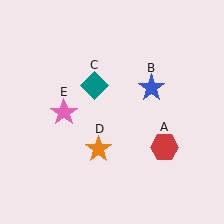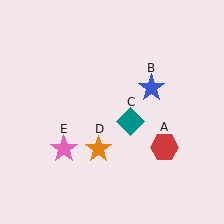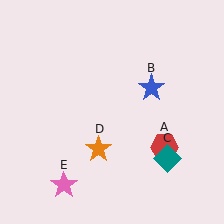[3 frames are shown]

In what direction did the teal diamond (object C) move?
The teal diamond (object C) moved down and to the right.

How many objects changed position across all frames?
2 objects changed position: teal diamond (object C), pink star (object E).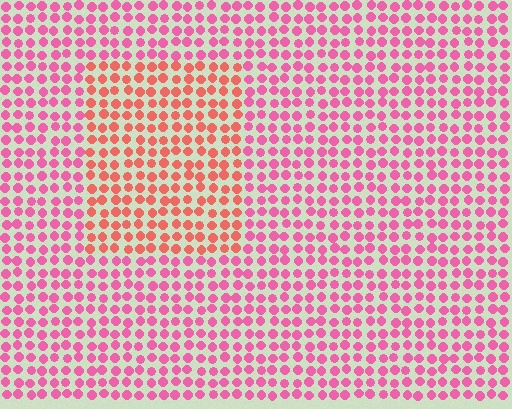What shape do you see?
I see a rectangle.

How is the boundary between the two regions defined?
The boundary is defined purely by a slight shift in hue (about 34 degrees). Spacing, size, and orientation are identical on both sides.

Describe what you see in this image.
The image is filled with small pink elements in a uniform arrangement. A rectangle-shaped region is visible where the elements are tinted to a slightly different hue, forming a subtle color boundary.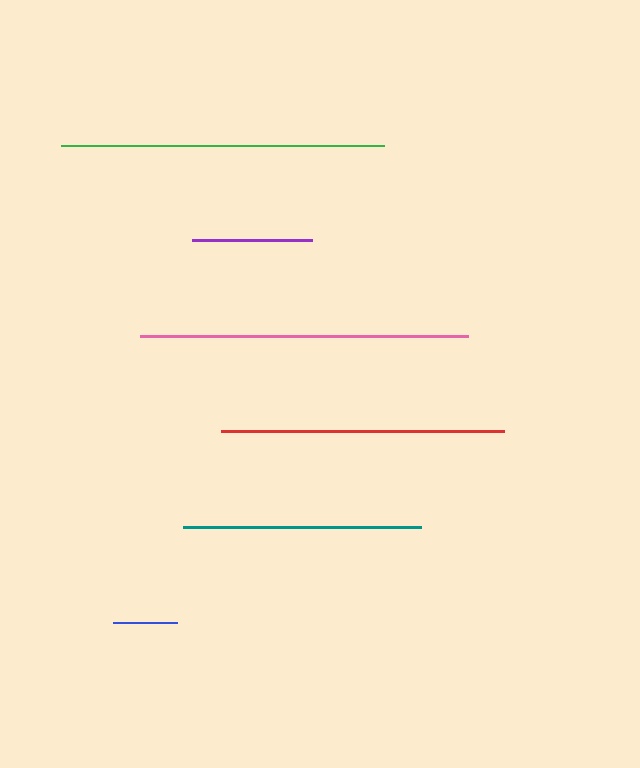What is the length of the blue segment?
The blue segment is approximately 65 pixels long.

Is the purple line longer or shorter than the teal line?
The teal line is longer than the purple line.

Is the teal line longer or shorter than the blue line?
The teal line is longer than the blue line.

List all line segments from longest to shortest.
From longest to shortest: pink, green, red, teal, purple, blue.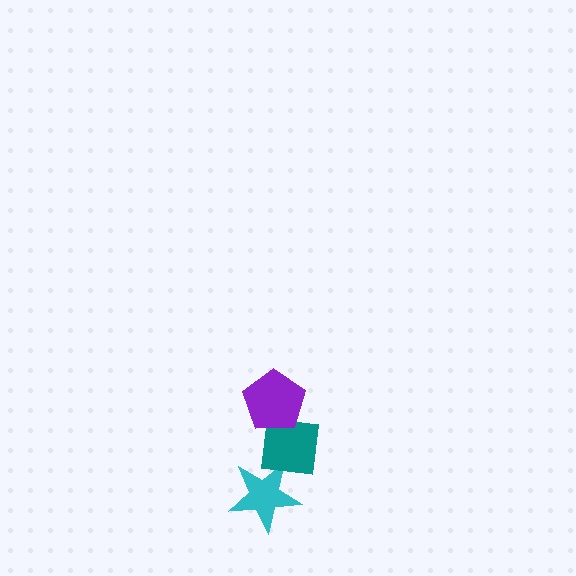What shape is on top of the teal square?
The purple pentagon is on top of the teal square.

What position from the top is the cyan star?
The cyan star is 3rd from the top.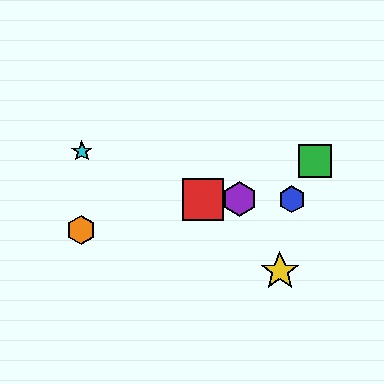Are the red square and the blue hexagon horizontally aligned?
Yes, both are at y≈199.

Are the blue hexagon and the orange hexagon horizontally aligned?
No, the blue hexagon is at y≈199 and the orange hexagon is at y≈230.